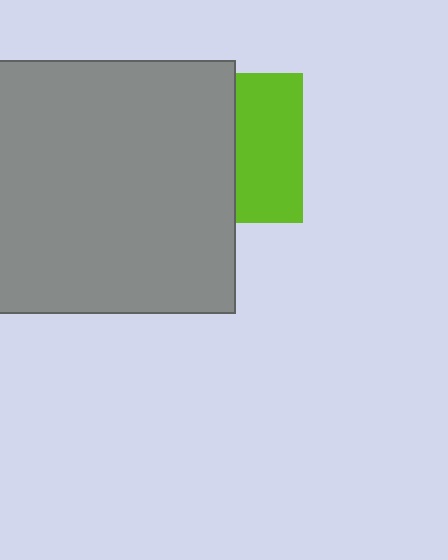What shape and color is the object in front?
The object in front is a gray square.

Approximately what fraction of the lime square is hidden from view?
Roughly 55% of the lime square is hidden behind the gray square.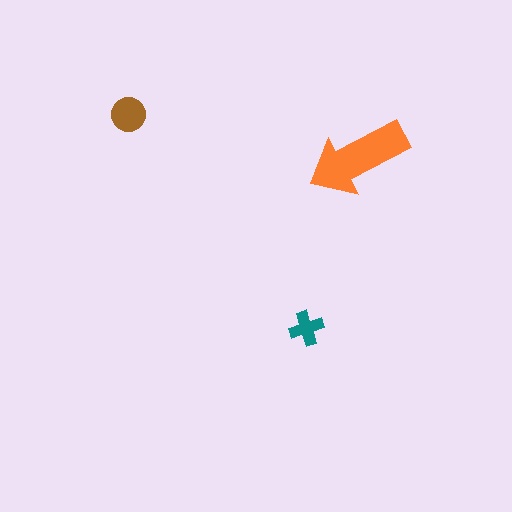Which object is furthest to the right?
The orange arrow is rightmost.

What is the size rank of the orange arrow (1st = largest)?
1st.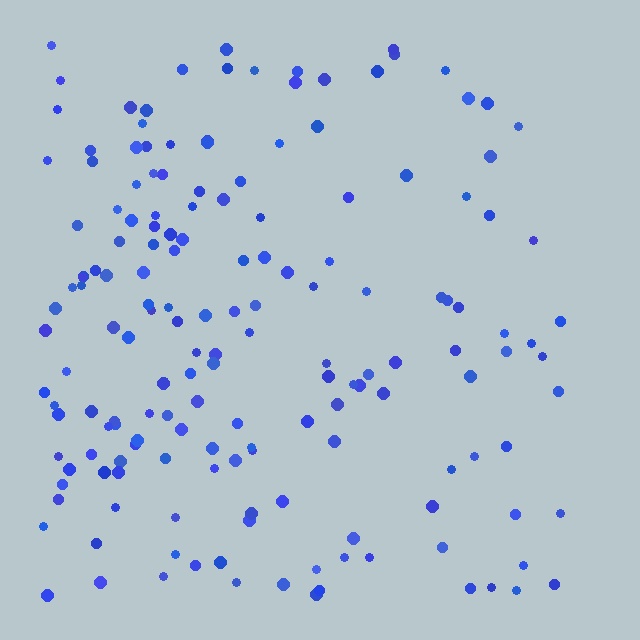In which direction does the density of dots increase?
From right to left, with the left side densest.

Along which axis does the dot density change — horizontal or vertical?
Horizontal.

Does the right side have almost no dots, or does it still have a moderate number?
Still a moderate number, just noticeably fewer than the left.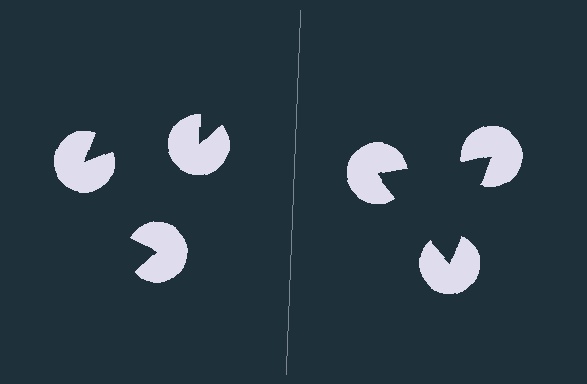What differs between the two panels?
The pac-man discs are positioned identically on both sides; only the wedge orientations differ. On the right they align to a triangle; on the left they are misaligned.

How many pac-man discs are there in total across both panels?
6 — 3 on each side.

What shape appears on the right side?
An illusory triangle.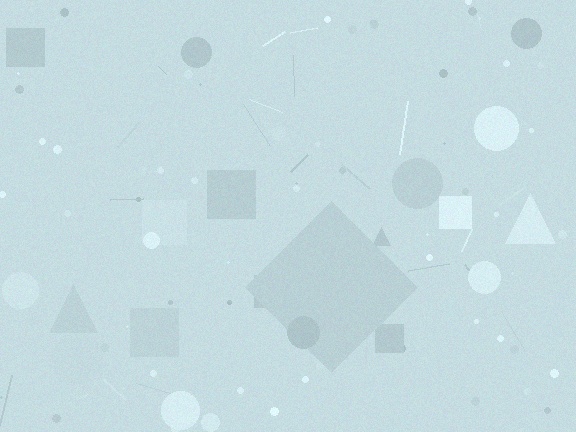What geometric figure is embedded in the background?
A diamond is embedded in the background.